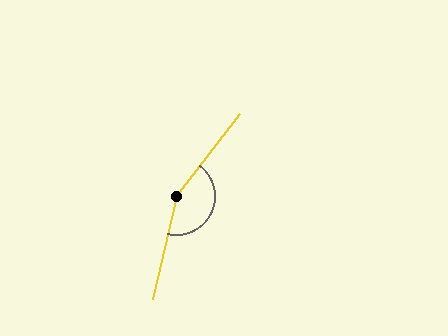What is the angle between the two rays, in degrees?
Approximately 156 degrees.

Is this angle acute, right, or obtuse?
It is obtuse.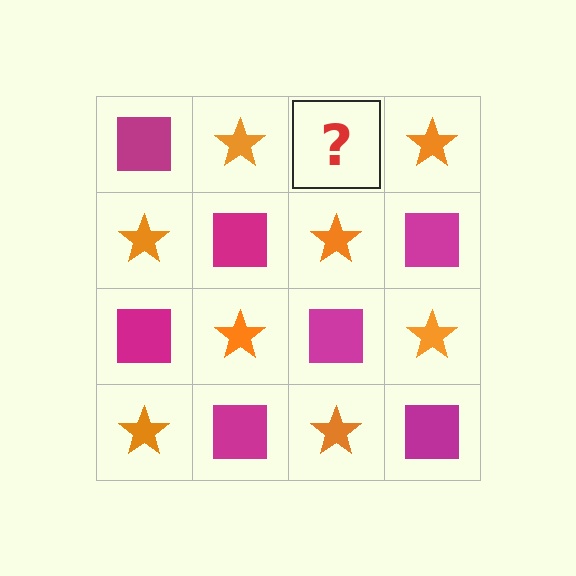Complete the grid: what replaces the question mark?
The question mark should be replaced with a magenta square.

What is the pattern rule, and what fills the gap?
The rule is that it alternates magenta square and orange star in a checkerboard pattern. The gap should be filled with a magenta square.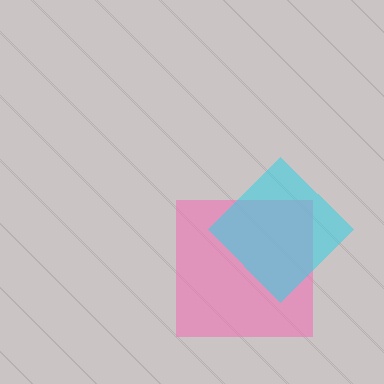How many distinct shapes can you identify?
There are 2 distinct shapes: a pink square, a cyan diamond.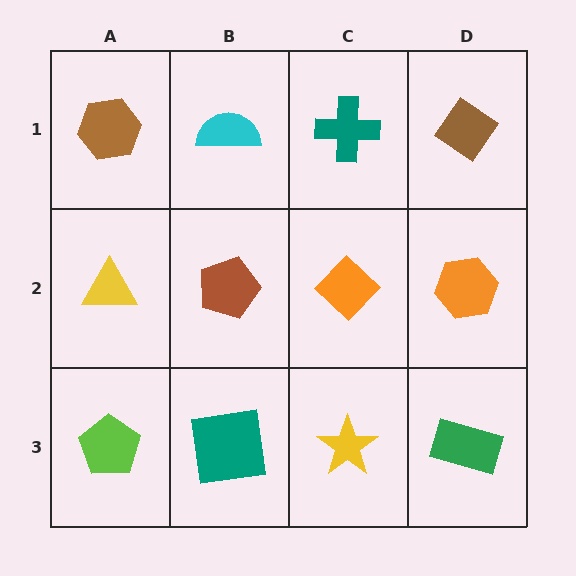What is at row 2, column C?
An orange diamond.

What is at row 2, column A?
A yellow triangle.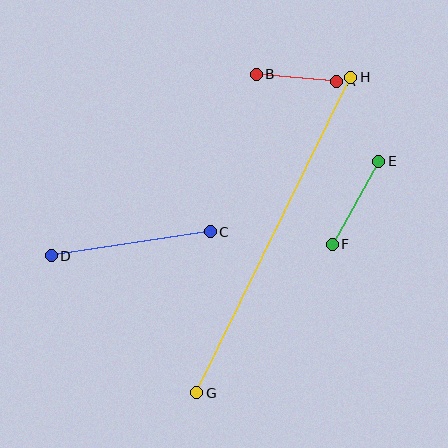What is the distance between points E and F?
The distance is approximately 95 pixels.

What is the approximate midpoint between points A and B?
The midpoint is at approximately (296, 78) pixels.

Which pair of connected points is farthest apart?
Points G and H are farthest apart.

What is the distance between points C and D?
The distance is approximately 161 pixels.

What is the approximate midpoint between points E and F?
The midpoint is at approximately (355, 203) pixels.